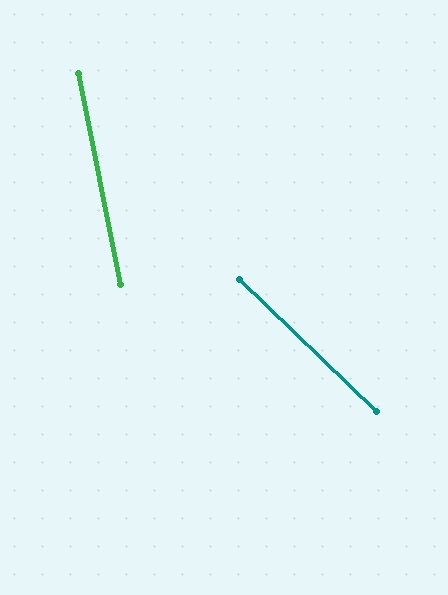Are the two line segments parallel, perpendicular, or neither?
Neither parallel nor perpendicular — they differ by about 35°.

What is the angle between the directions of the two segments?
Approximately 35 degrees.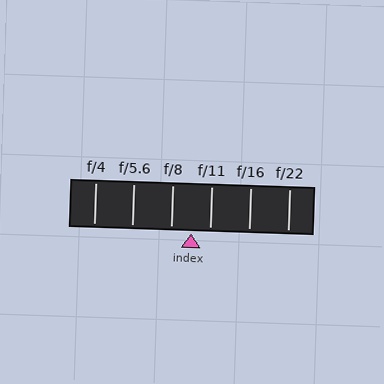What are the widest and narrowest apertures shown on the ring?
The widest aperture shown is f/4 and the narrowest is f/22.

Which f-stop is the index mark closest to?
The index mark is closest to f/11.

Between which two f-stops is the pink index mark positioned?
The index mark is between f/8 and f/11.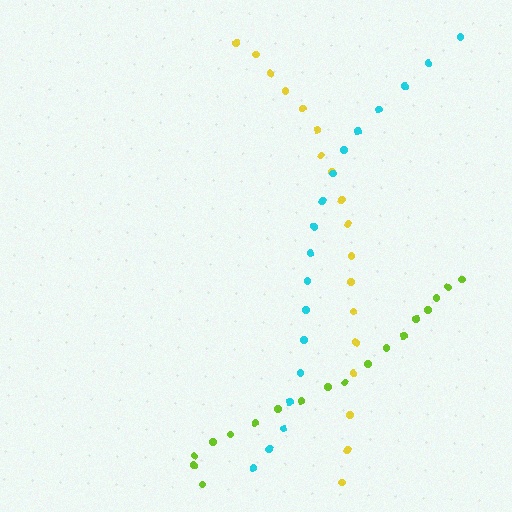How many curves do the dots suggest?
There are 3 distinct paths.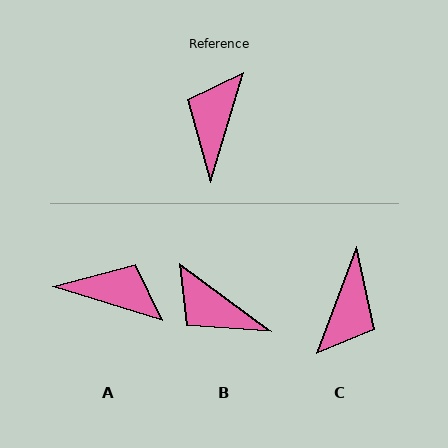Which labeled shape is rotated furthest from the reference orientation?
C, about 176 degrees away.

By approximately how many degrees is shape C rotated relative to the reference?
Approximately 176 degrees counter-clockwise.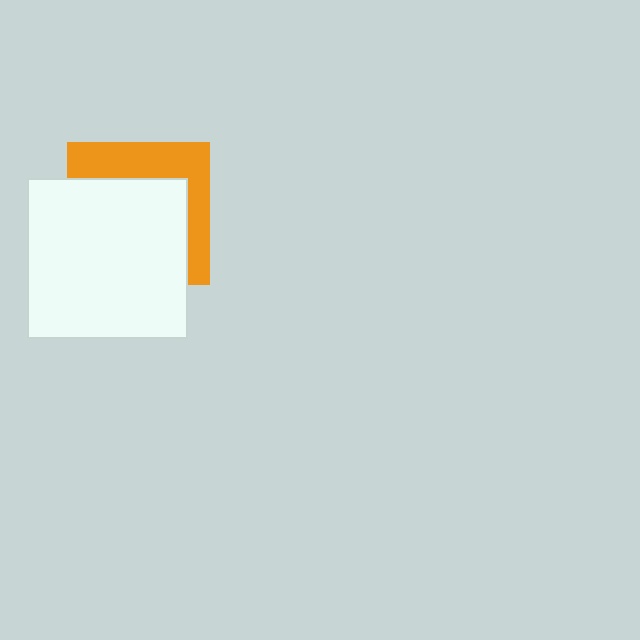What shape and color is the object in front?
The object in front is a white square.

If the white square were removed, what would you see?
You would see the complete orange square.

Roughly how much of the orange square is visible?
A small part of it is visible (roughly 37%).